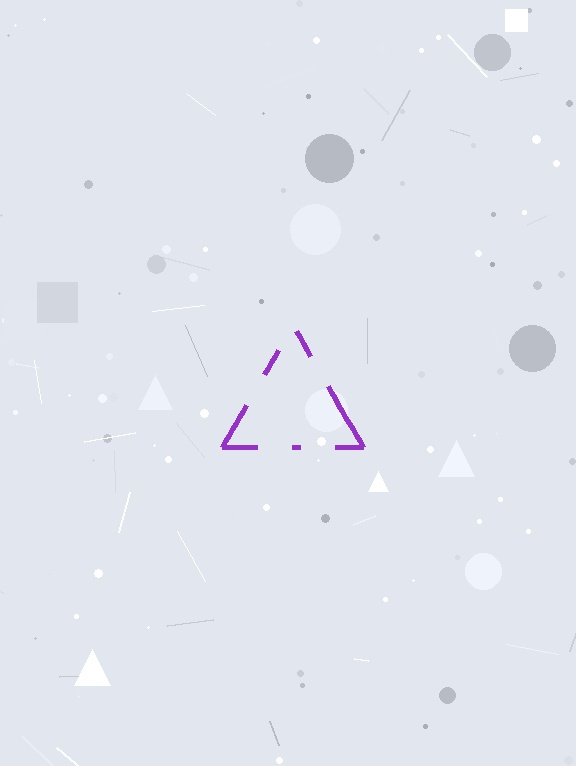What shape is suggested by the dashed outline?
The dashed outline suggests a triangle.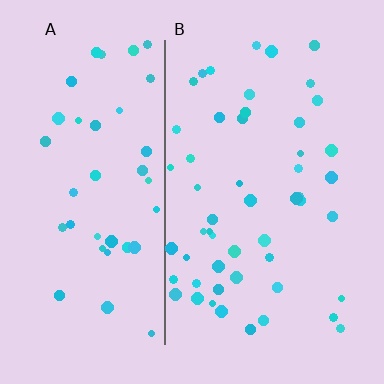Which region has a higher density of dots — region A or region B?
B (the right).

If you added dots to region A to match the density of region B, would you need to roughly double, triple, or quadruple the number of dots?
Approximately double.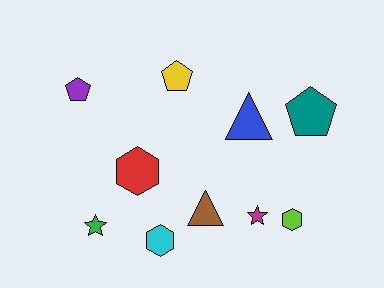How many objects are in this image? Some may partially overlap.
There are 10 objects.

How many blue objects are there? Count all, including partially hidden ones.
There is 1 blue object.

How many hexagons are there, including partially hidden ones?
There are 3 hexagons.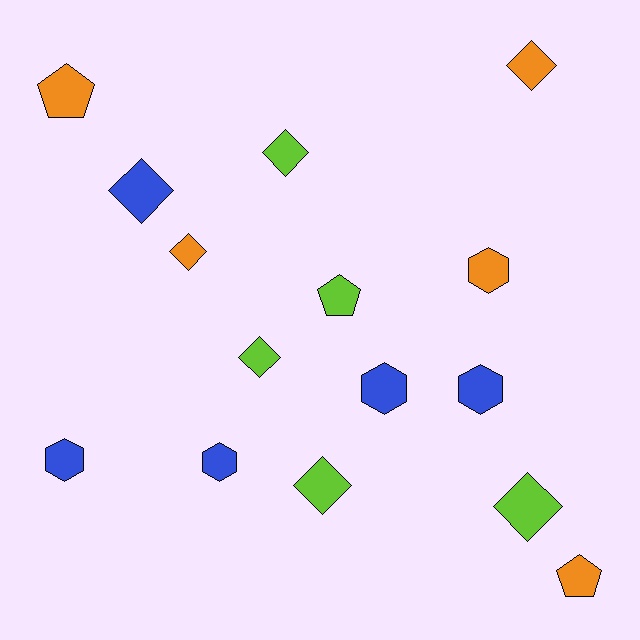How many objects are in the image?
There are 15 objects.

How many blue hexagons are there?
There are 4 blue hexagons.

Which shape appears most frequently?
Diamond, with 7 objects.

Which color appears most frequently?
Orange, with 5 objects.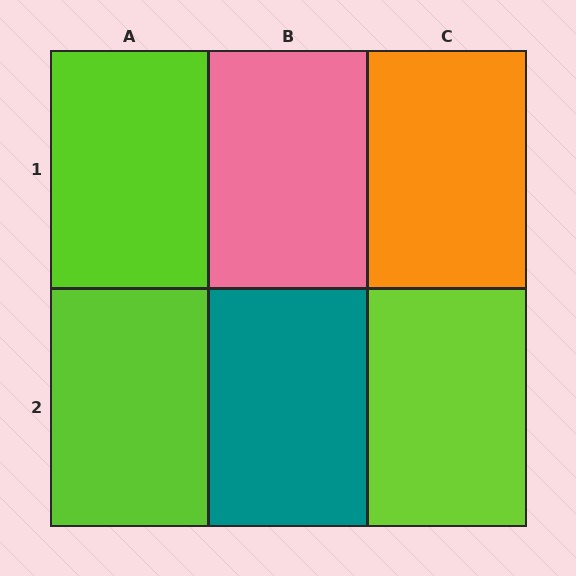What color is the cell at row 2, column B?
Teal.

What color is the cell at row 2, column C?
Lime.